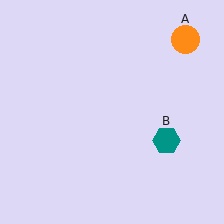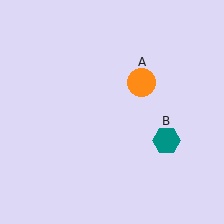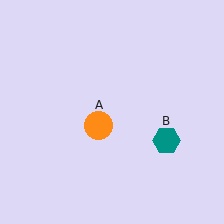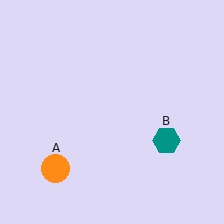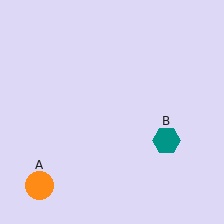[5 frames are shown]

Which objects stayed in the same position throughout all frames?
Teal hexagon (object B) remained stationary.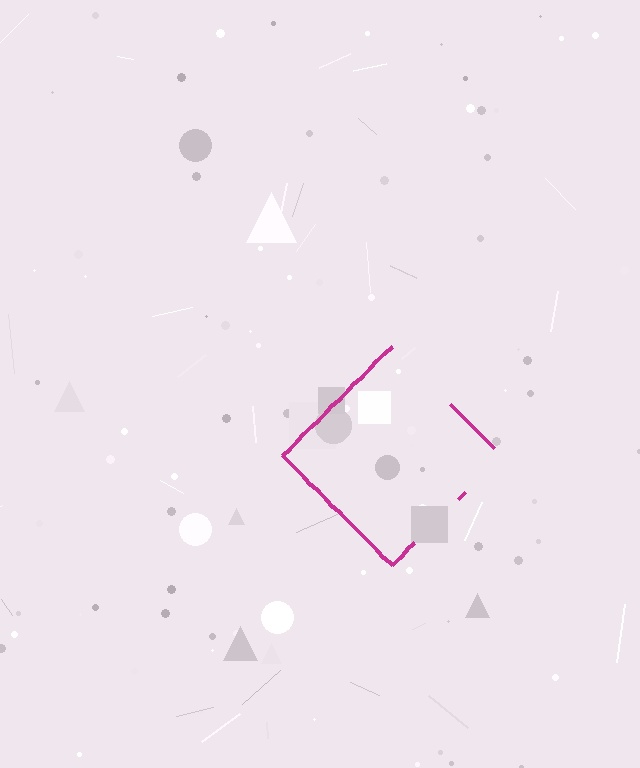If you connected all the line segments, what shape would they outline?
They would outline a diamond.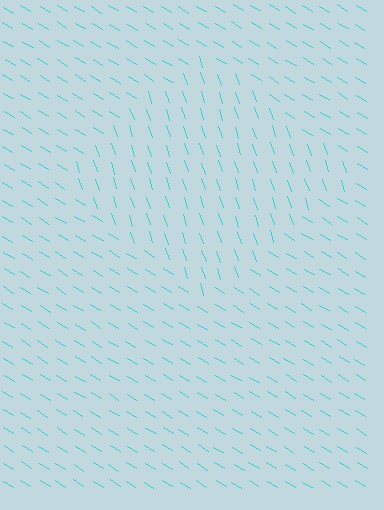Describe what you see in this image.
The image is filled with small cyan line segments. A diamond region in the image has lines oriented differently from the surrounding lines, creating a visible texture boundary.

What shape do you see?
I see a diamond.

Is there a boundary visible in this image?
Yes, there is a texture boundary formed by a change in line orientation.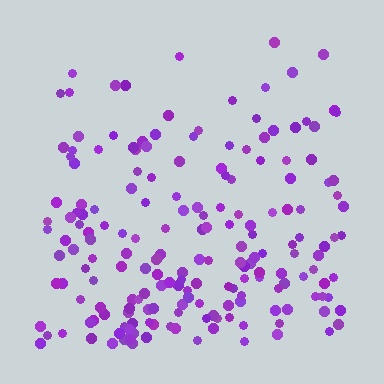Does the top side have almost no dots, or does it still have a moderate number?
Still a moderate number, just noticeably fewer than the bottom.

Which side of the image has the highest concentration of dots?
The bottom.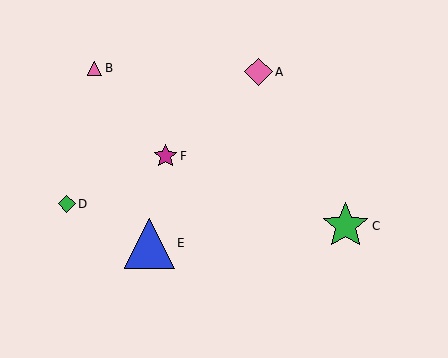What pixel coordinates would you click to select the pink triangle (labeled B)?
Click at (95, 68) to select the pink triangle B.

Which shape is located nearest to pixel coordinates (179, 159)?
The magenta star (labeled F) at (165, 156) is nearest to that location.